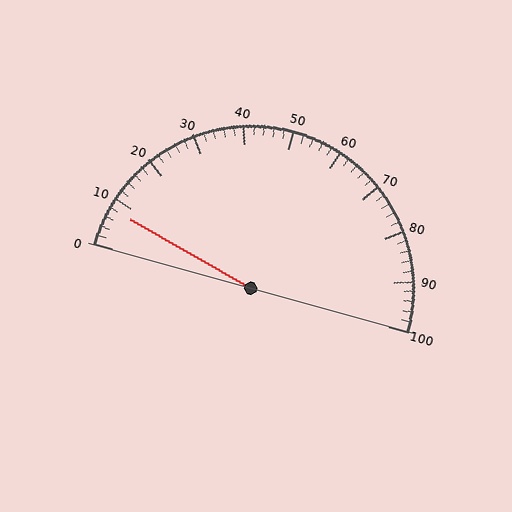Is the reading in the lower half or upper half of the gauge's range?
The reading is in the lower half of the range (0 to 100).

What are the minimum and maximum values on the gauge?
The gauge ranges from 0 to 100.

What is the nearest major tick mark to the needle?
The nearest major tick mark is 10.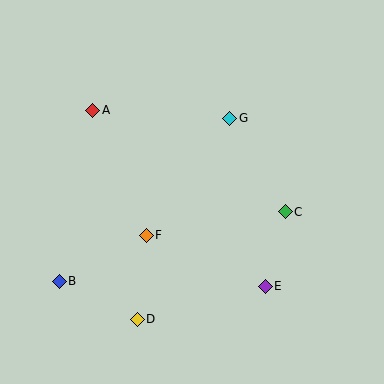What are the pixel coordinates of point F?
Point F is at (146, 235).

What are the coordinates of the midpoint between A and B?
The midpoint between A and B is at (76, 196).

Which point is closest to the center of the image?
Point F at (146, 235) is closest to the center.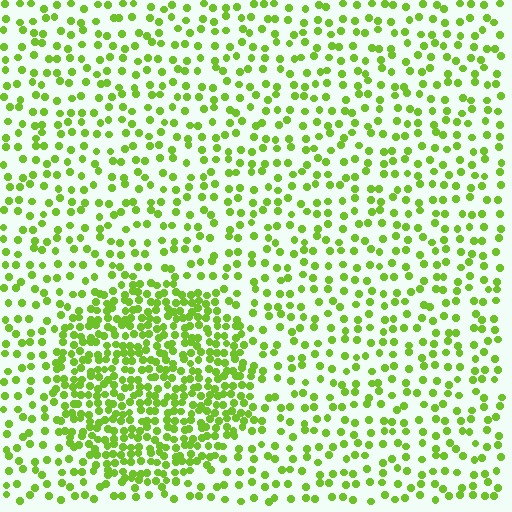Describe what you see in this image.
The image contains small lime elements arranged at two different densities. A circle-shaped region is visible where the elements are more densely packed than the surrounding area.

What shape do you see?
I see a circle.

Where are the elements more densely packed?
The elements are more densely packed inside the circle boundary.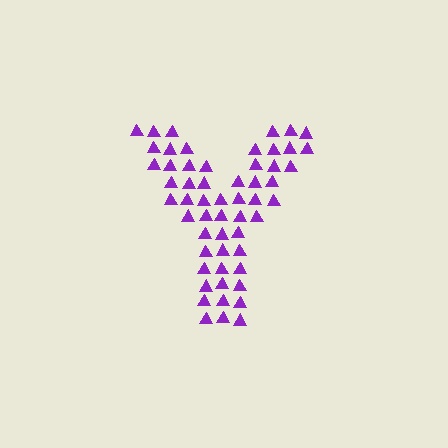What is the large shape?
The large shape is the letter Y.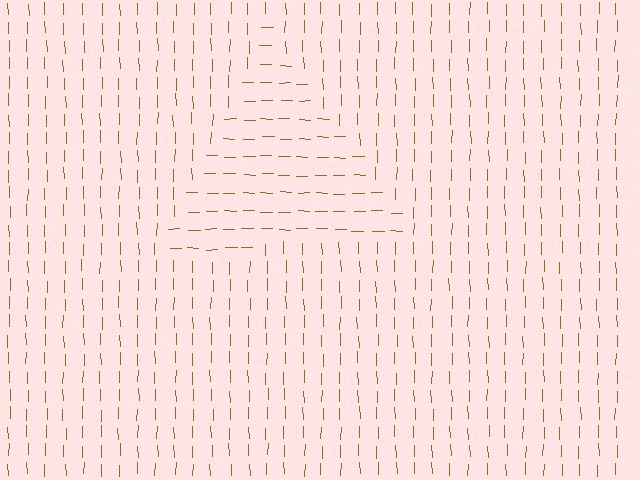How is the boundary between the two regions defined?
The boundary is defined purely by a change in line orientation (approximately 89 degrees difference). All lines are the same color and thickness.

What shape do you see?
I see a triangle.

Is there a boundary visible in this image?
Yes, there is a texture boundary formed by a change in line orientation.